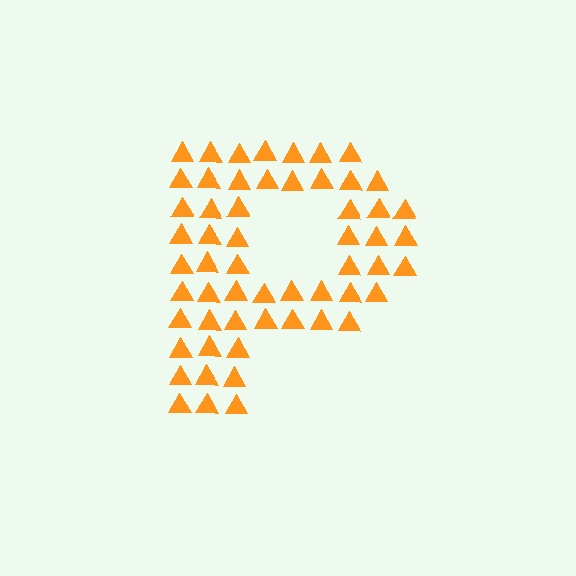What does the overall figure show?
The overall figure shows the letter P.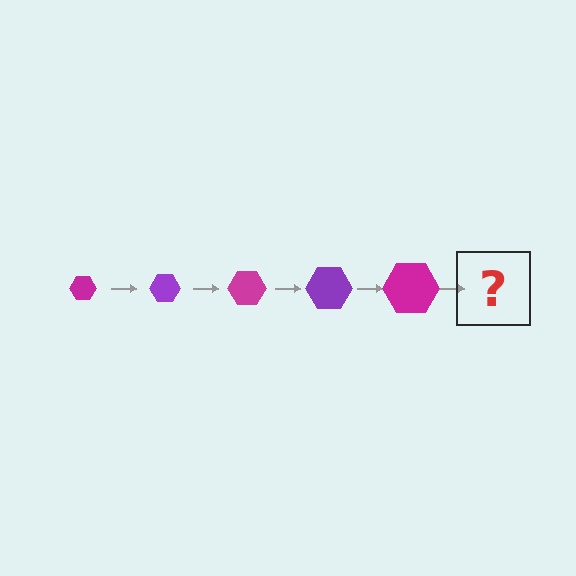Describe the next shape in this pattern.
It should be a purple hexagon, larger than the previous one.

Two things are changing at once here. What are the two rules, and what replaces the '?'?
The two rules are that the hexagon grows larger each step and the color cycles through magenta and purple. The '?' should be a purple hexagon, larger than the previous one.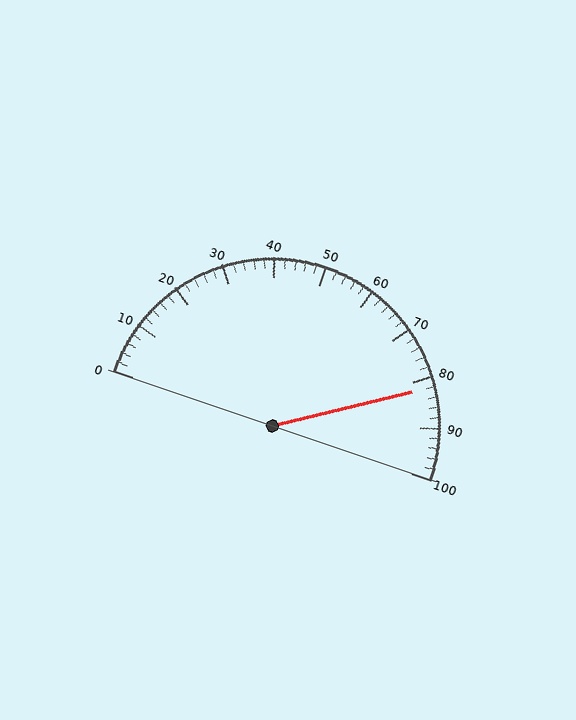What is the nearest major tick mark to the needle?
The nearest major tick mark is 80.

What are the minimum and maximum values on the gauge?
The gauge ranges from 0 to 100.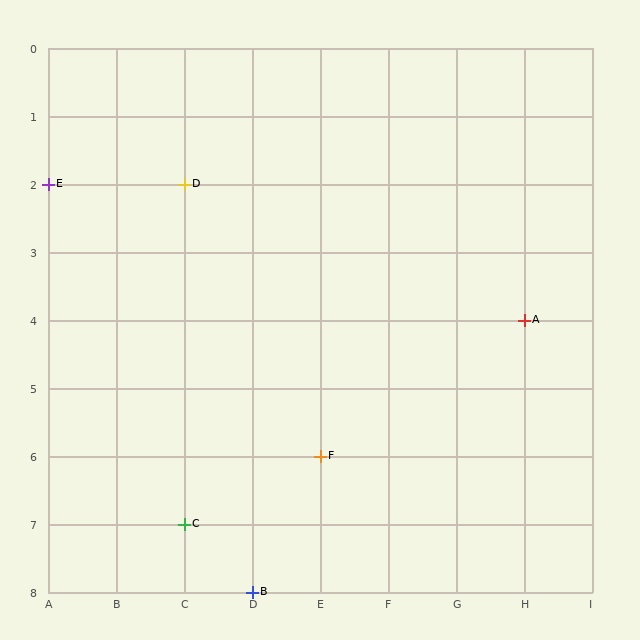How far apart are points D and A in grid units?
Points D and A are 5 columns and 2 rows apart (about 5.4 grid units diagonally).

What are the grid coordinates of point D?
Point D is at grid coordinates (C, 2).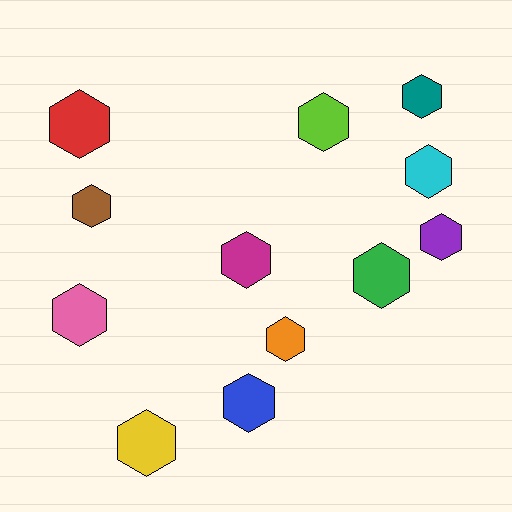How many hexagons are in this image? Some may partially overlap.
There are 12 hexagons.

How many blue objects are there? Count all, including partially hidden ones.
There is 1 blue object.